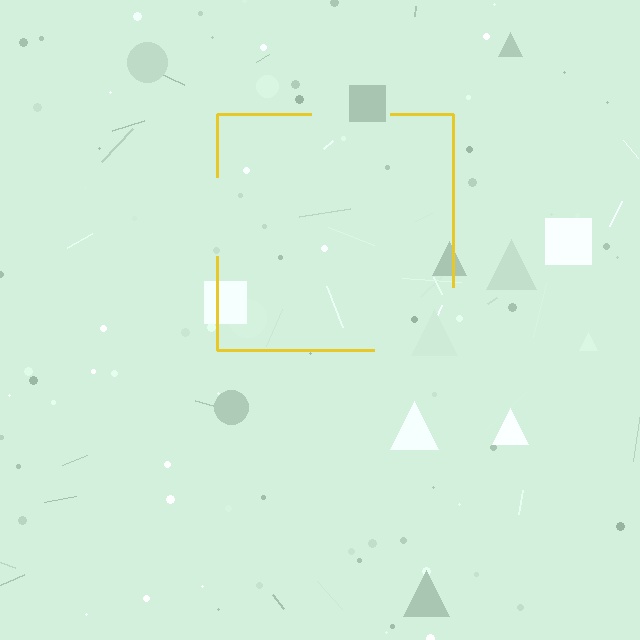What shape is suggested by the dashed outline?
The dashed outline suggests a square.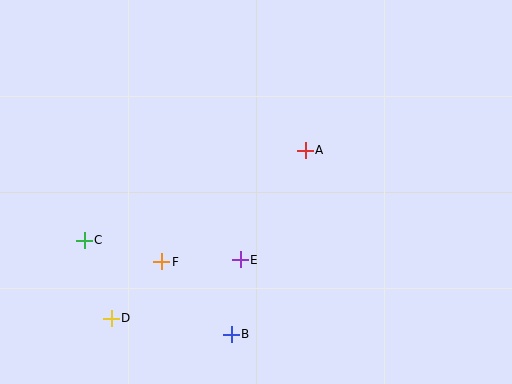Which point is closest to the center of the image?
Point A at (305, 150) is closest to the center.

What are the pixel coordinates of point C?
Point C is at (84, 240).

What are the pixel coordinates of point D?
Point D is at (111, 318).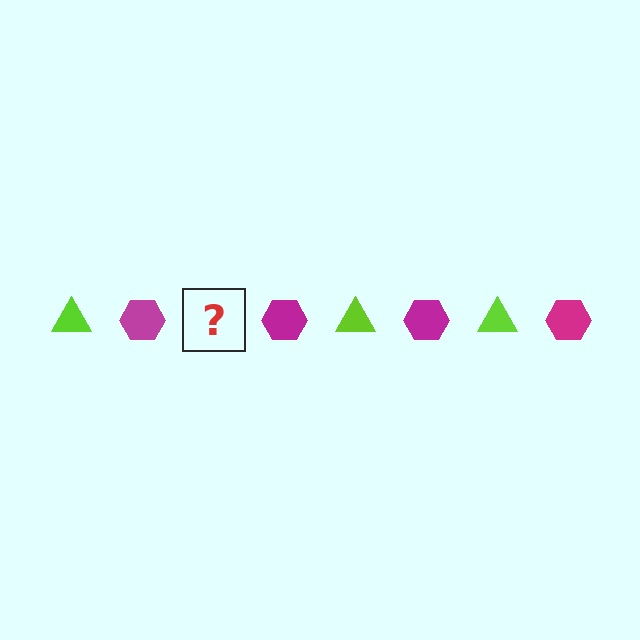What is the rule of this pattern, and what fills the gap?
The rule is that the pattern alternates between lime triangle and magenta hexagon. The gap should be filled with a lime triangle.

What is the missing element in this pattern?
The missing element is a lime triangle.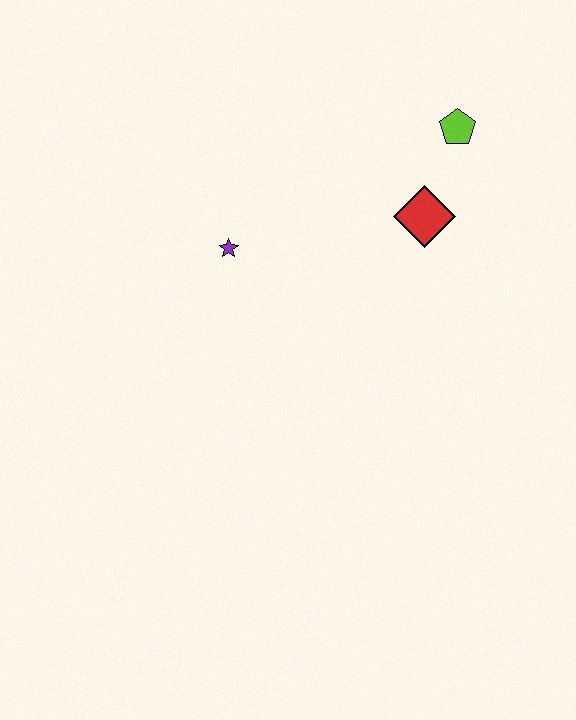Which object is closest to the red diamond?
The lime pentagon is closest to the red diamond.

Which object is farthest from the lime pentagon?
The purple star is farthest from the lime pentagon.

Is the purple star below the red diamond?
Yes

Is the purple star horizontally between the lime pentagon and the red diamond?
No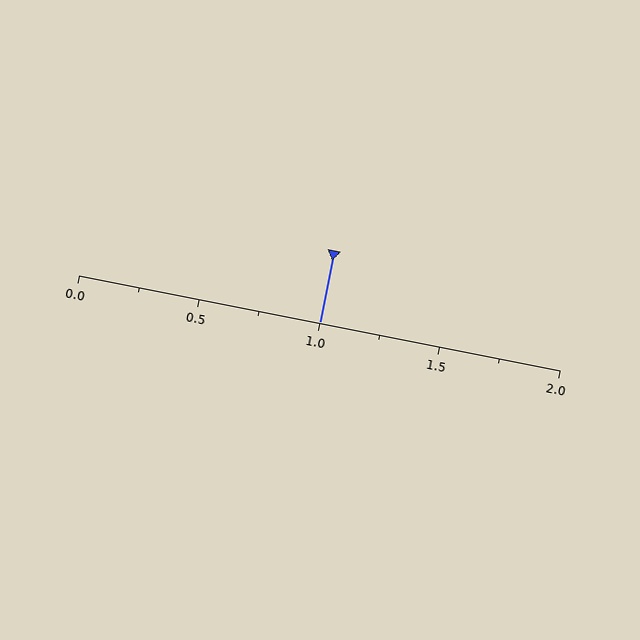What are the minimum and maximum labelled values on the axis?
The axis runs from 0.0 to 2.0.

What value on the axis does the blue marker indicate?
The marker indicates approximately 1.